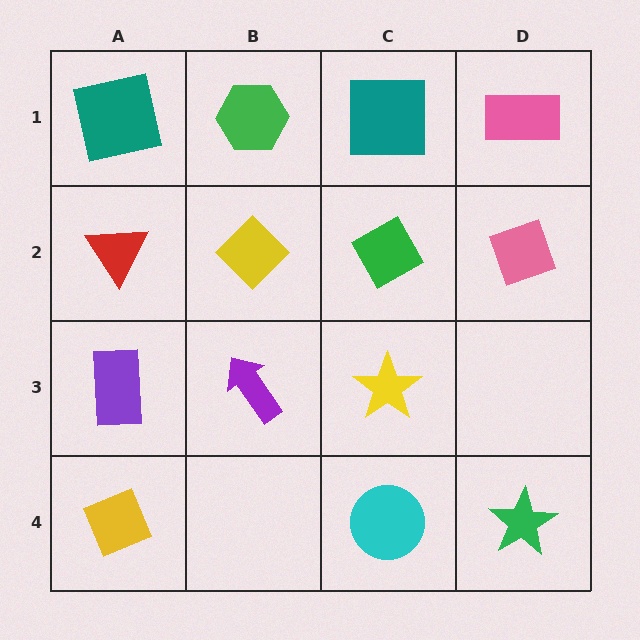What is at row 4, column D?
A green star.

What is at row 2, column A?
A red triangle.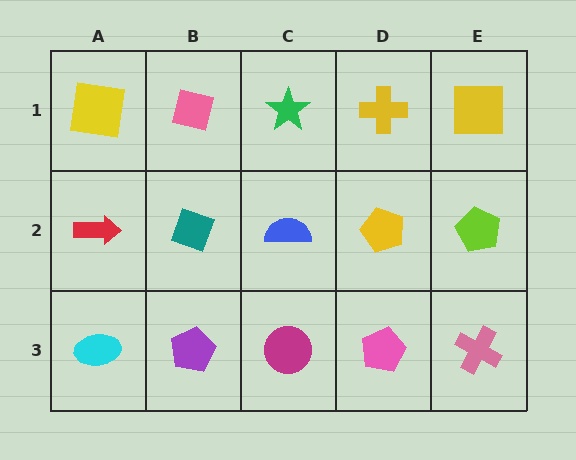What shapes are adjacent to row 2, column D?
A yellow cross (row 1, column D), a pink pentagon (row 3, column D), a blue semicircle (row 2, column C), a lime pentagon (row 2, column E).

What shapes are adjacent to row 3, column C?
A blue semicircle (row 2, column C), a purple pentagon (row 3, column B), a pink pentagon (row 3, column D).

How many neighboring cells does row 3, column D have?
3.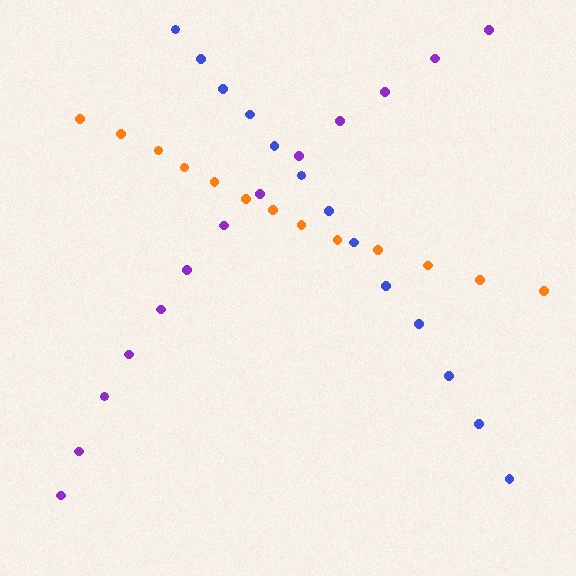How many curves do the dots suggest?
There are 3 distinct paths.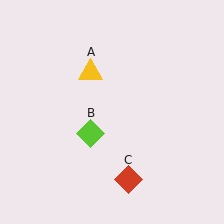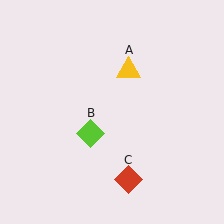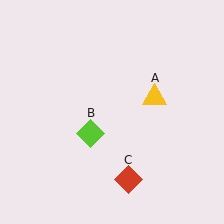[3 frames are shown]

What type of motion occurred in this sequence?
The yellow triangle (object A) rotated clockwise around the center of the scene.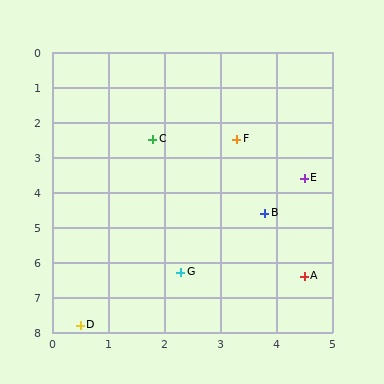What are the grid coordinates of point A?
Point A is at approximately (4.5, 6.4).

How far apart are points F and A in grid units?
Points F and A are about 4.1 grid units apart.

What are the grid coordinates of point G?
Point G is at approximately (2.3, 6.3).